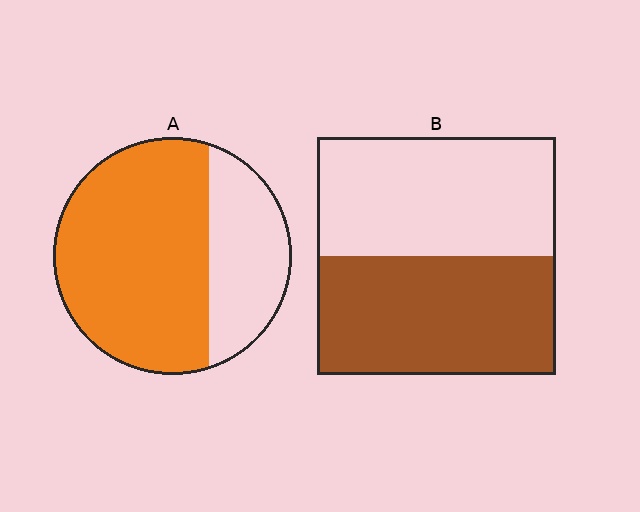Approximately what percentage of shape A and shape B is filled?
A is approximately 70% and B is approximately 50%.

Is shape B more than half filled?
Roughly half.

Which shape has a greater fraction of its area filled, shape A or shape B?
Shape A.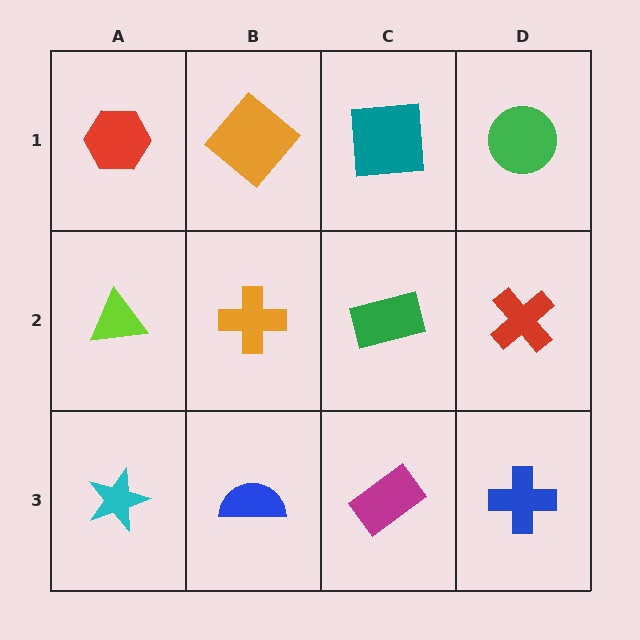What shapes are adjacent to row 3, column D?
A red cross (row 2, column D), a magenta rectangle (row 3, column C).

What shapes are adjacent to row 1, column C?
A green rectangle (row 2, column C), an orange diamond (row 1, column B), a green circle (row 1, column D).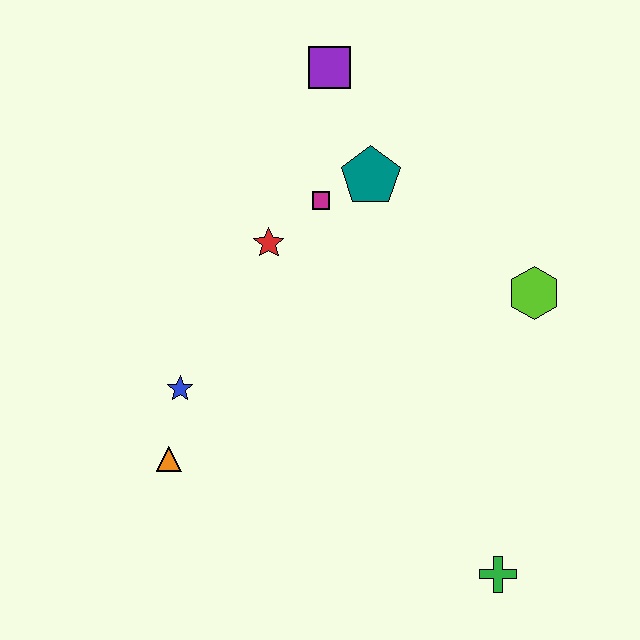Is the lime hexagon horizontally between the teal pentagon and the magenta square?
No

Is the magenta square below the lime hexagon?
No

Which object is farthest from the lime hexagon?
The orange triangle is farthest from the lime hexagon.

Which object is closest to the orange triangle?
The blue star is closest to the orange triangle.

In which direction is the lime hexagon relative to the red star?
The lime hexagon is to the right of the red star.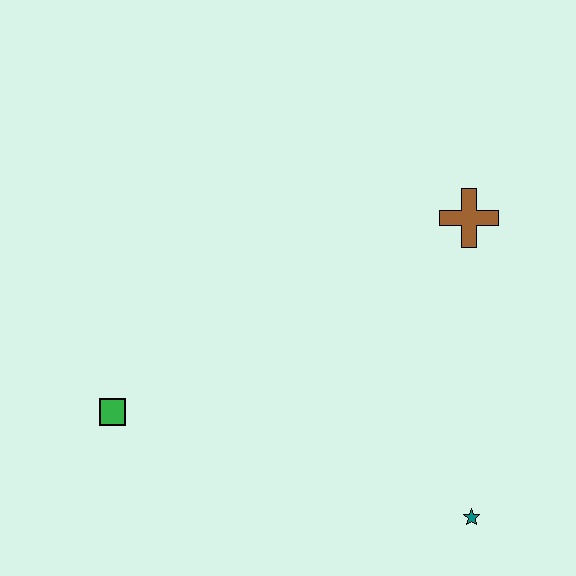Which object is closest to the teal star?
The brown cross is closest to the teal star.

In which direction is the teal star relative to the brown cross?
The teal star is below the brown cross.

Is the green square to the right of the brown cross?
No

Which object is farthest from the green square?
The brown cross is farthest from the green square.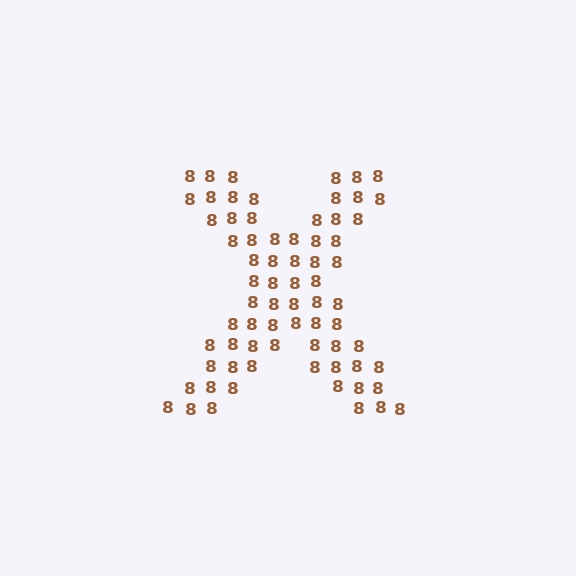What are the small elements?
The small elements are digit 8's.